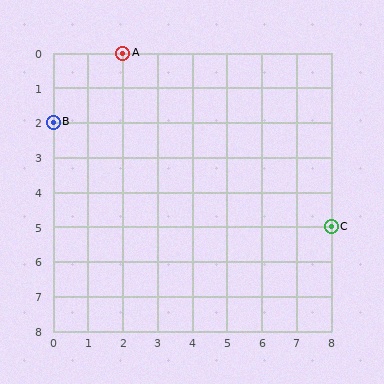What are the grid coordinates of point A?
Point A is at grid coordinates (2, 0).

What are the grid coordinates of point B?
Point B is at grid coordinates (0, 2).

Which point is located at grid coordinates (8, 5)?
Point C is at (8, 5).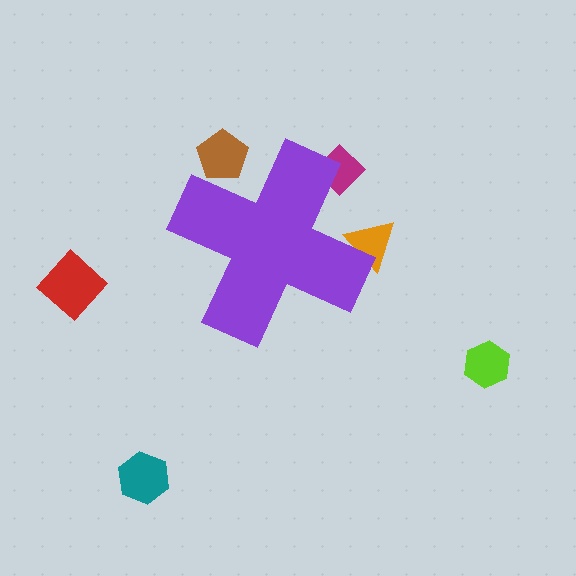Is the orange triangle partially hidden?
Yes, the orange triangle is partially hidden behind the purple cross.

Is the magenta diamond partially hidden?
Yes, the magenta diamond is partially hidden behind the purple cross.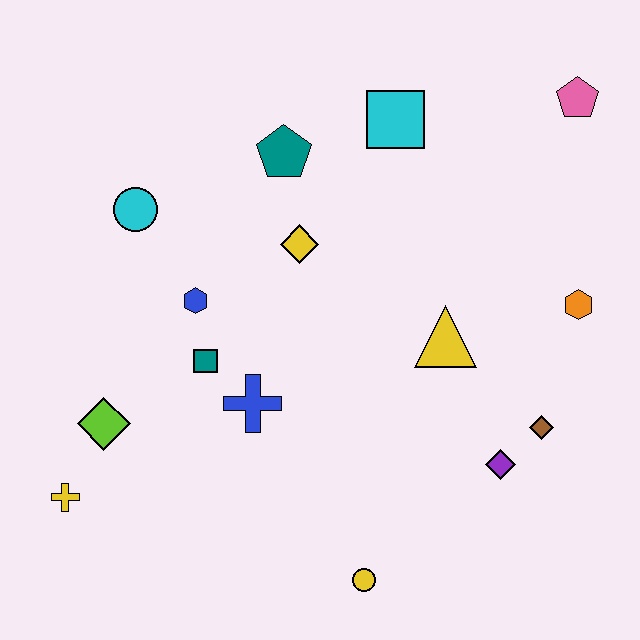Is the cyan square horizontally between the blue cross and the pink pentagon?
Yes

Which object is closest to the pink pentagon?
The cyan square is closest to the pink pentagon.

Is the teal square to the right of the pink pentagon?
No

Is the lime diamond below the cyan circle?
Yes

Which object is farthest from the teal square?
The pink pentagon is farthest from the teal square.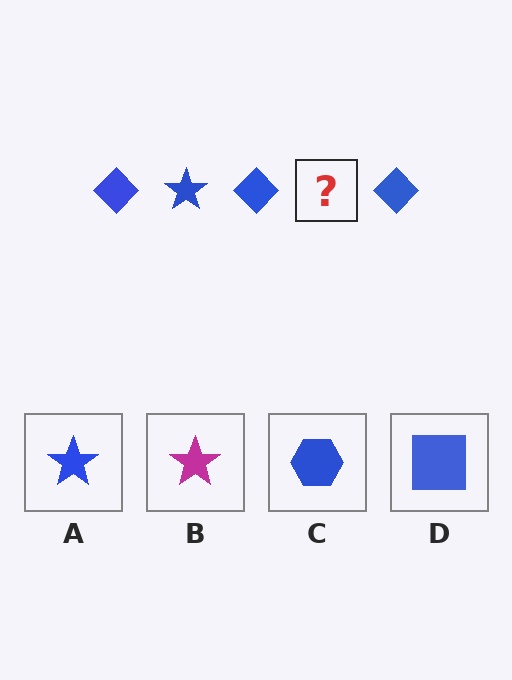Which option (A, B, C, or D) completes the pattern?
A.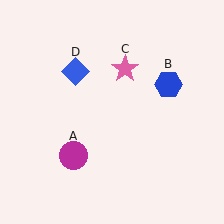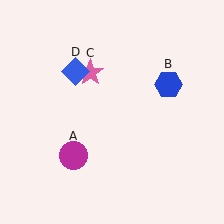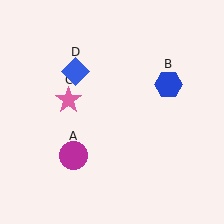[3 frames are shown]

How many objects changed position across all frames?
1 object changed position: pink star (object C).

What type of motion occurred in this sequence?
The pink star (object C) rotated counterclockwise around the center of the scene.